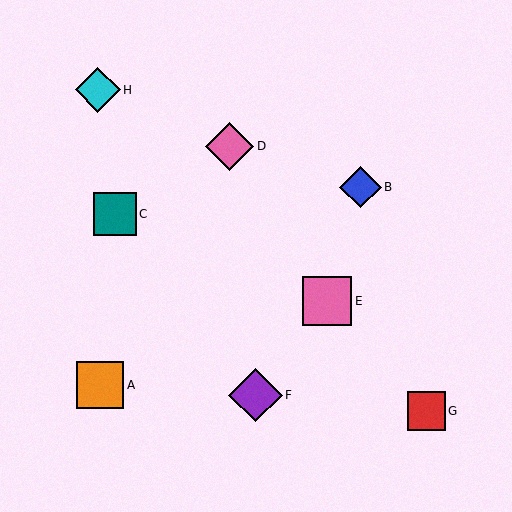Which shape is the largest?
The purple diamond (labeled F) is the largest.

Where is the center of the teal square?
The center of the teal square is at (115, 214).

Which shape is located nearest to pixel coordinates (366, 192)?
The blue diamond (labeled B) at (361, 187) is nearest to that location.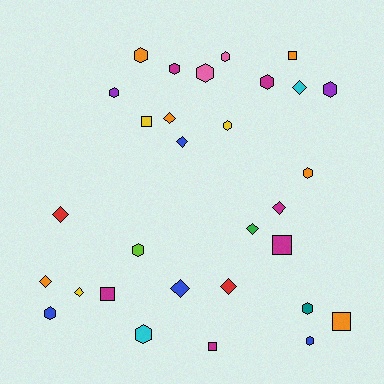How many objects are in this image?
There are 30 objects.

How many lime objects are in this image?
There is 1 lime object.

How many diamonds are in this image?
There are 10 diamonds.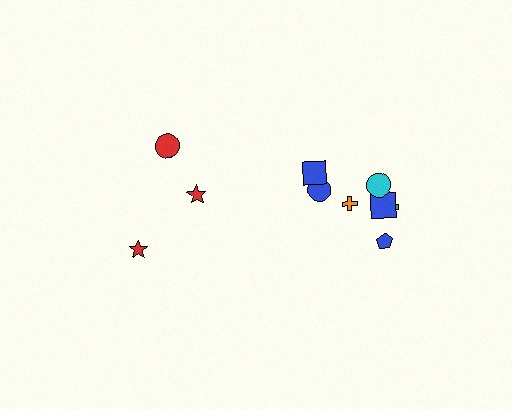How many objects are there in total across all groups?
There are 10 objects.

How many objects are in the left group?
There are 3 objects.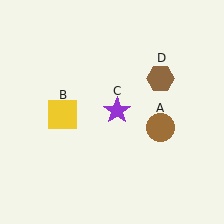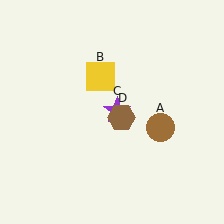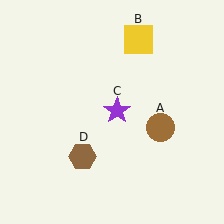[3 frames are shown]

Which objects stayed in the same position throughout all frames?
Brown circle (object A) and purple star (object C) remained stationary.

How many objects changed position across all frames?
2 objects changed position: yellow square (object B), brown hexagon (object D).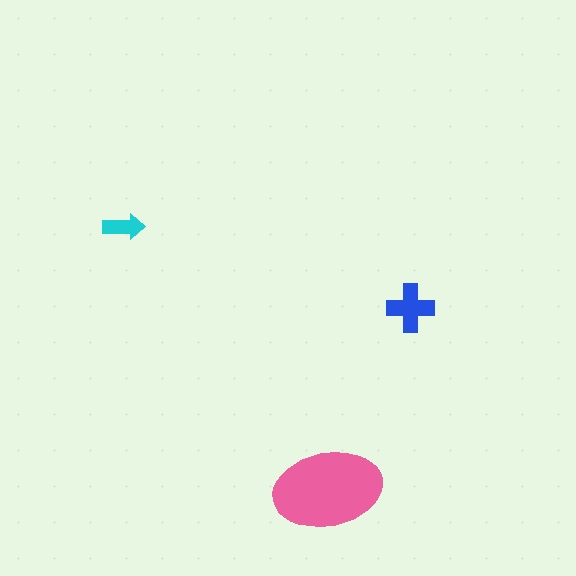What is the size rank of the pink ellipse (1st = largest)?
1st.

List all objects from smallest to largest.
The cyan arrow, the blue cross, the pink ellipse.